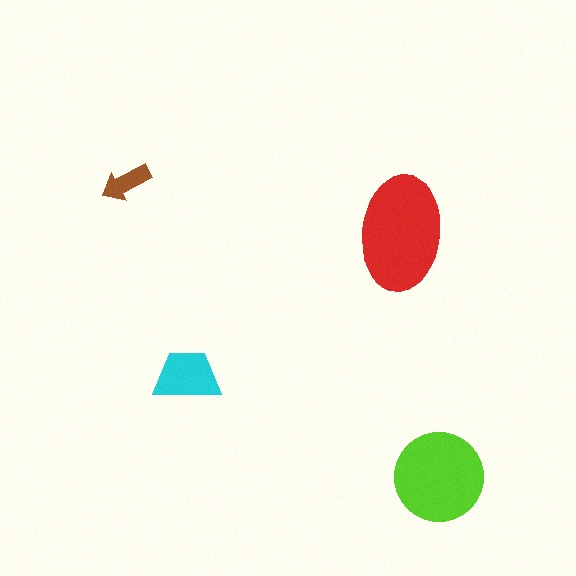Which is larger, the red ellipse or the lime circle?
The red ellipse.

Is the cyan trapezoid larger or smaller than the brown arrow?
Larger.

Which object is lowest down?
The lime circle is bottommost.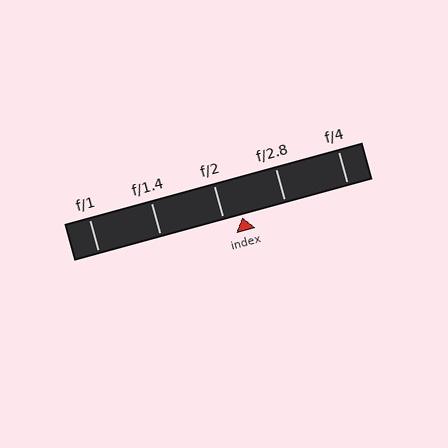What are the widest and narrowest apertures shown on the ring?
The widest aperture shown is f/1 and the narrowest is f/4.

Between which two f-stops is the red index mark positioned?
The index mark is between f/2 and f/2.8.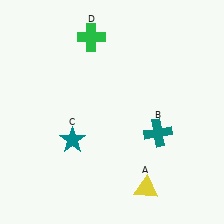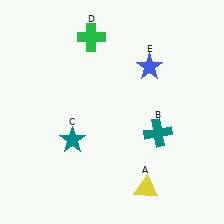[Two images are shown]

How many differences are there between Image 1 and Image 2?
There is 1 difference between the two images.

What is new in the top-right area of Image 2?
A blue star (E) was added in the top-right area of Image 2.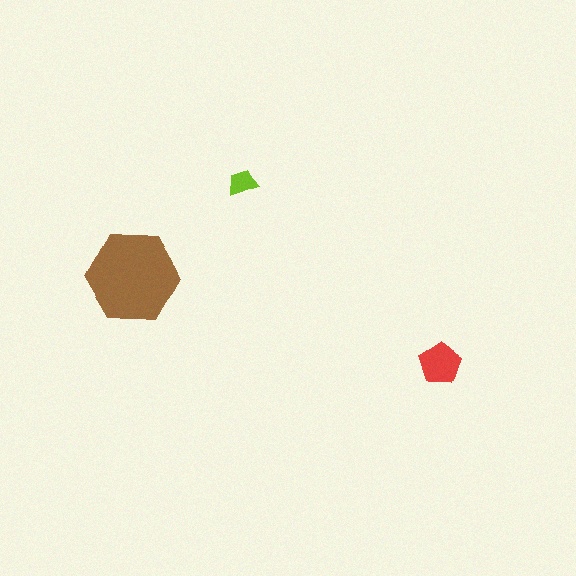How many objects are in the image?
There are 3 objects in the image.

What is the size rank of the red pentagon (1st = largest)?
2nd.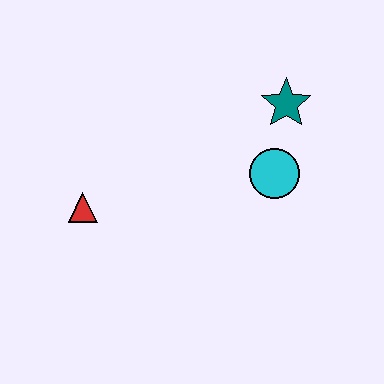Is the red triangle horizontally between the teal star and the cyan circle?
No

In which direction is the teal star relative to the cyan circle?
The teal star is above the cyan circle.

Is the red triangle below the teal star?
Yes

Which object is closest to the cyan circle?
The teal star is closest to the cyan circle.